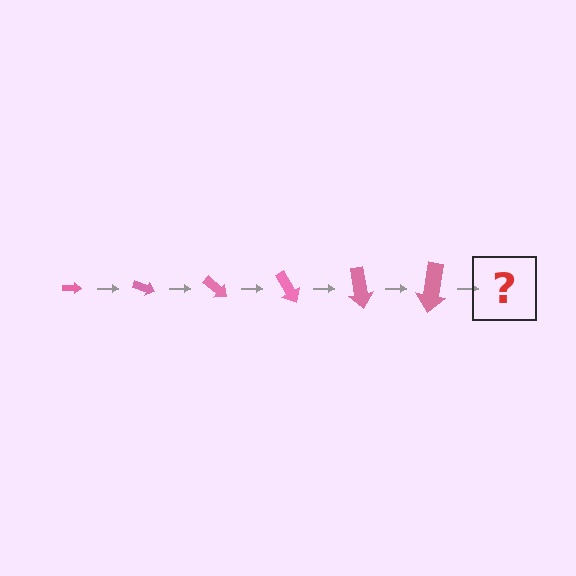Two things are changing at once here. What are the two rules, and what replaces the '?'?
The two rules are that the arrow grows larger each step and it rotates 20 degrees each step. The '?' should be an arrow, larger than the previous one and rotated 120 degrees from the start.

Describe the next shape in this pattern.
It should be an arrow, larger than the previous one and rotated 120 degrees from the start.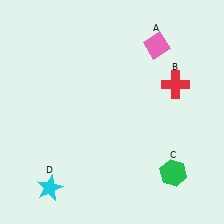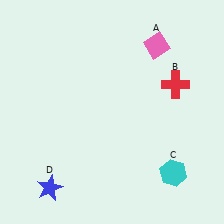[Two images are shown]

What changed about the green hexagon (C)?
In Image 1, C is green. In Image 2, it changed to cyan.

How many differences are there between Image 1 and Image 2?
There are 2 differences between the two images.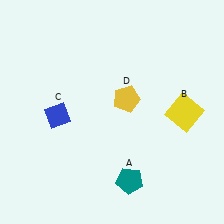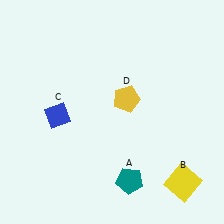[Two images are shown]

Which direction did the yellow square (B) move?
The yellow square (B) moved down.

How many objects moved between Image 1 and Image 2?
1 object moved between the two images.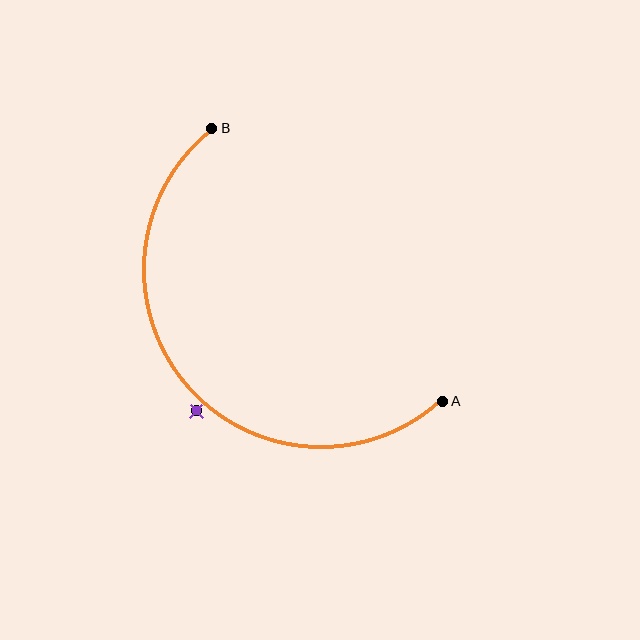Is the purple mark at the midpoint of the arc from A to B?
No — the purple mark does not lie on the arc at all. It sits slightly outside the curve.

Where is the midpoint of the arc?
The arc midpoint is the point on the curve farthest from the straight line joining A and B. It sits below and to the left of that line.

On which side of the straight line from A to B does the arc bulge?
The arc bulges below and to the left of the straight line connecting A and B.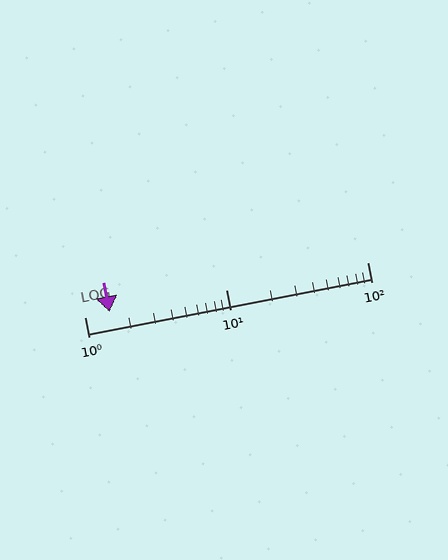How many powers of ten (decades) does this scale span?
The scale spans 2 decades, from 1 to 100.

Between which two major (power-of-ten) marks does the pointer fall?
The pointer is between 1 and 10.